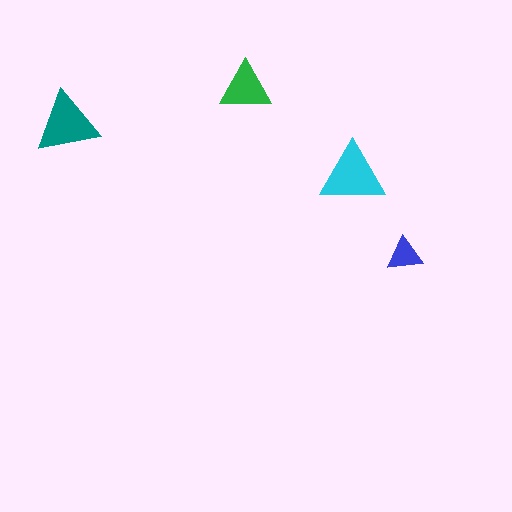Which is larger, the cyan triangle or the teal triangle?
The cyan one.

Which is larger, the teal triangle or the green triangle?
The teal one.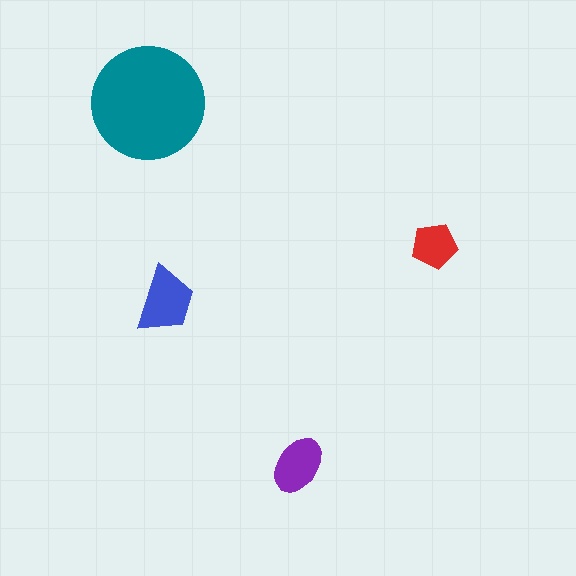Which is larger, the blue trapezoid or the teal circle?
The teal circle.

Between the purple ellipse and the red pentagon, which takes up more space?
The purple ellipse.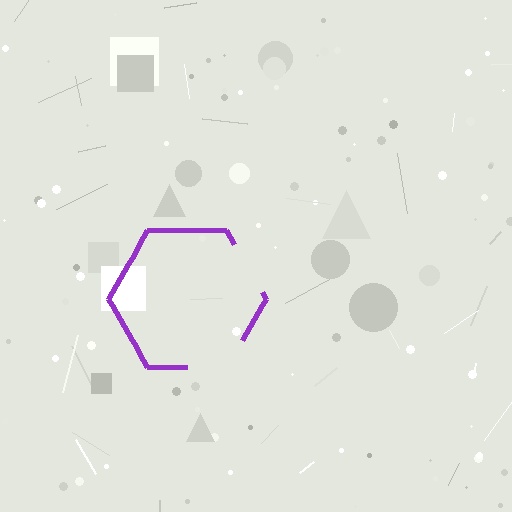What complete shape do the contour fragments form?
The contour fragments form a hexagon.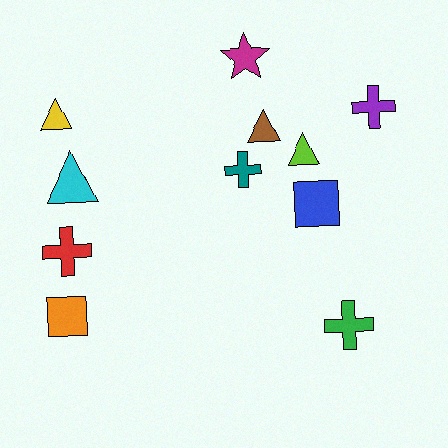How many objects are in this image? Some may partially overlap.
There are 11 objects.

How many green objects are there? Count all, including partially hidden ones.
There is 1 green object.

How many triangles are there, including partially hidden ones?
There are 4 triangles.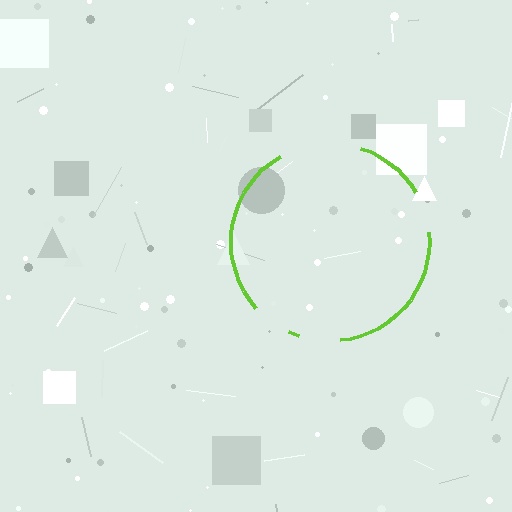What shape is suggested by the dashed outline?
The dashed outline suggests a circle.